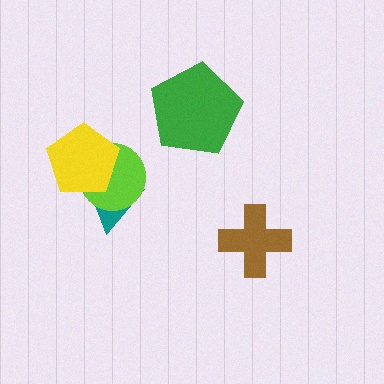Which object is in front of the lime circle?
The yellow pentagon is in front of the lime circle.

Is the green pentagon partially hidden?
No, no other shape covers it.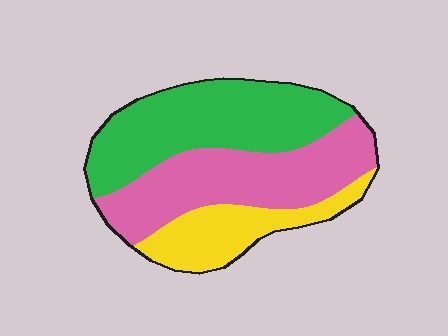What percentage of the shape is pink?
Pink takes up about three eighths (3/8) of the shape.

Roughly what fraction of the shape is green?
Green takes up about two fifths (2/5) of the shape.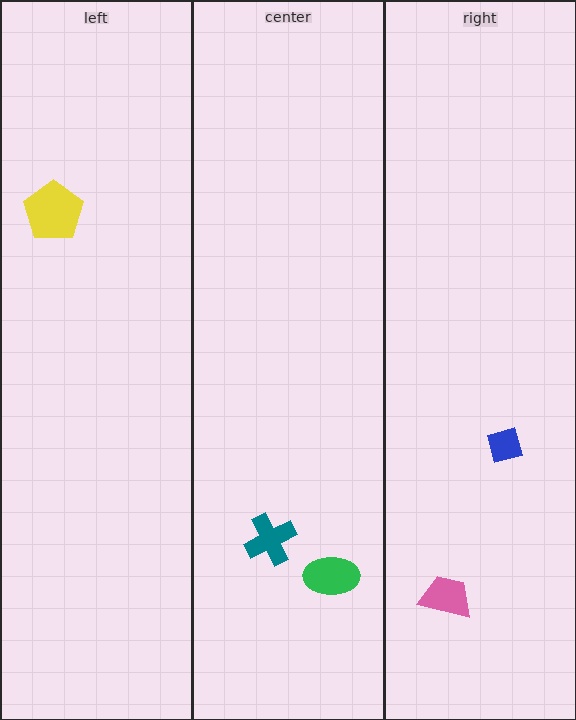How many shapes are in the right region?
2.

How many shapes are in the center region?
2.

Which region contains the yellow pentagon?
The left region.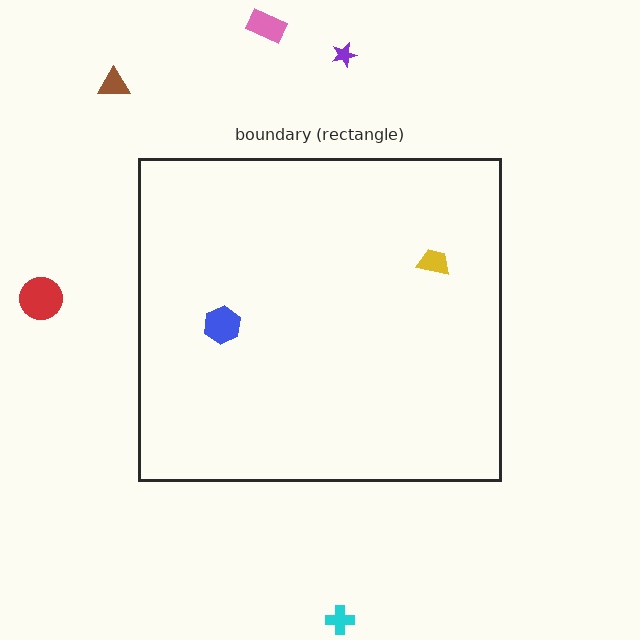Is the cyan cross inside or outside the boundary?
Outside.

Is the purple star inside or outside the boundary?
Outside.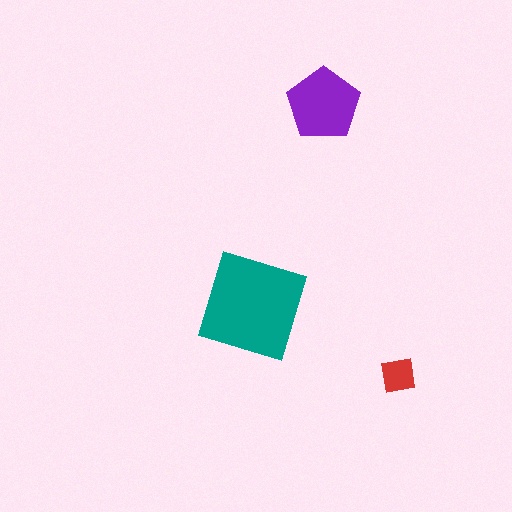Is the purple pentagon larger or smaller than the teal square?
Smaller.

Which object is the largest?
The teal square.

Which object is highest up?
The purple pentagon is topmost.